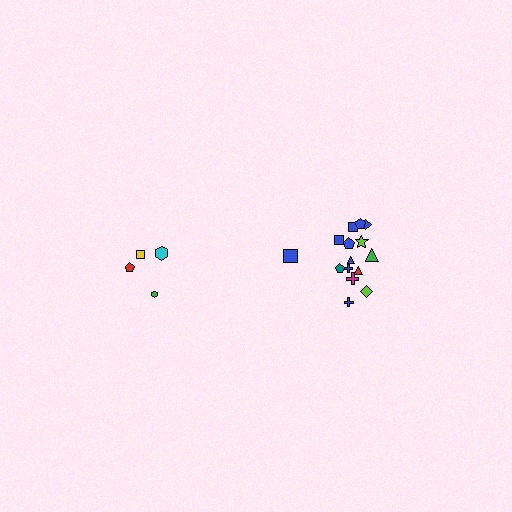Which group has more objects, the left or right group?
The right group.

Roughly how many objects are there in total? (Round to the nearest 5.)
Roughly 20 objects in total.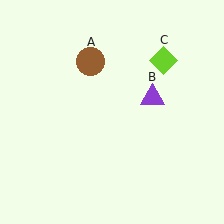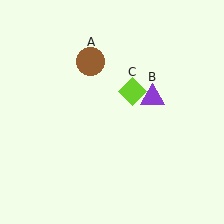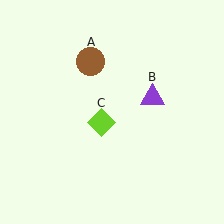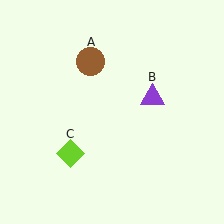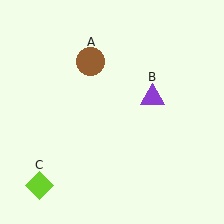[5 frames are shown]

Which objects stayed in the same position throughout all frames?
Brown circle (object A) and purple triangle (object B) remained stationary.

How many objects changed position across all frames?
1 object changed position: lime diamond (object C).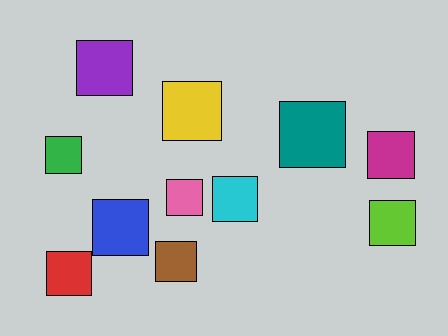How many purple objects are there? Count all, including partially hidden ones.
There is 1 purple object.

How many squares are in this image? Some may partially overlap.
There are 11 squares.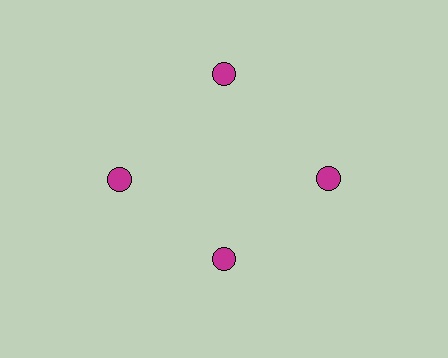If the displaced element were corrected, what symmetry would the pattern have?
It would have 4-fold rotational symmetry — the pattern would map onto itself every 90 degrees.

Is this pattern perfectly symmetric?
No. The 4 magenta circles are arranged in a ring, but one element near the 6 o'clock position is pulled inward toward the center, breaking the 4-fold rotational symmetry.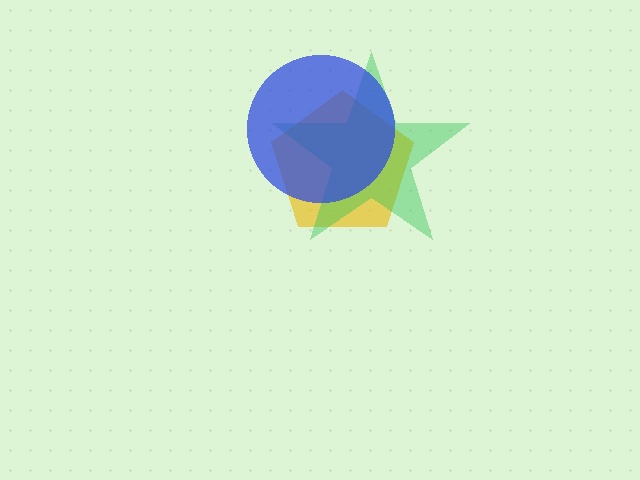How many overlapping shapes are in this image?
There are 3 overlapping shapes in the image.